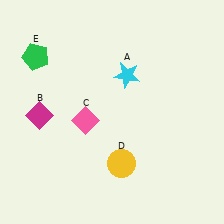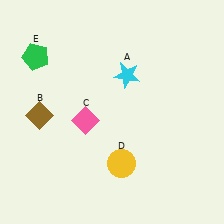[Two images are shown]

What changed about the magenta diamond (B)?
In Image 1, B is magenta. In Image 2, it changed to brown.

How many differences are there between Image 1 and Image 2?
There is 1 difference between the two images.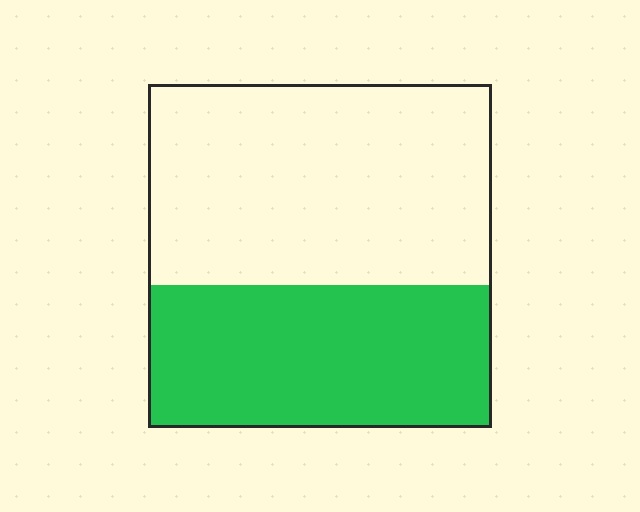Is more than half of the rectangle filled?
No.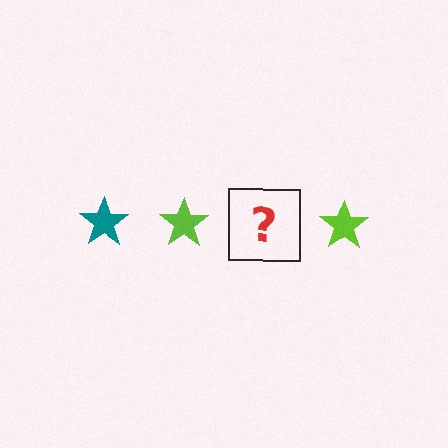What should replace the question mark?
The question mark should be replaced with a teal star.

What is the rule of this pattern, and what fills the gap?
The rule is that the pattern cycles through teal, lime stars. The gap should be filled with a teal star.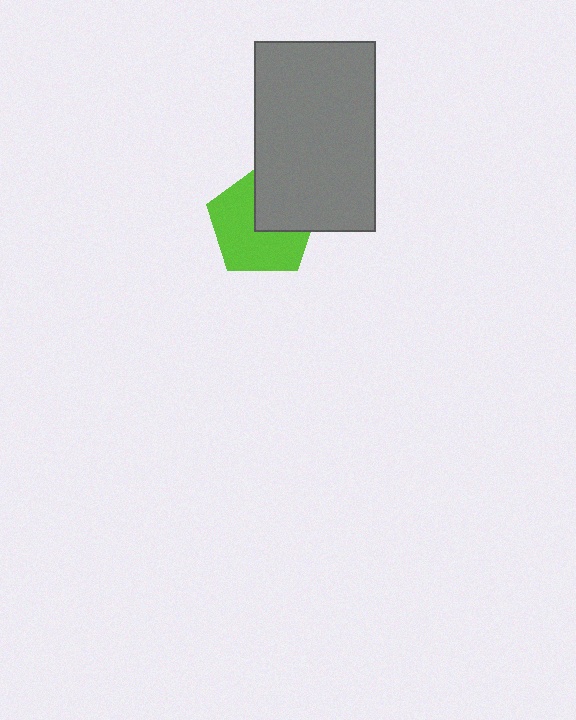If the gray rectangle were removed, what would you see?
You would see the complete lime pentagon.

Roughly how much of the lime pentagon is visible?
About half of it is visible (roughly 62%).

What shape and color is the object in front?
The object in front is a gray rectangle.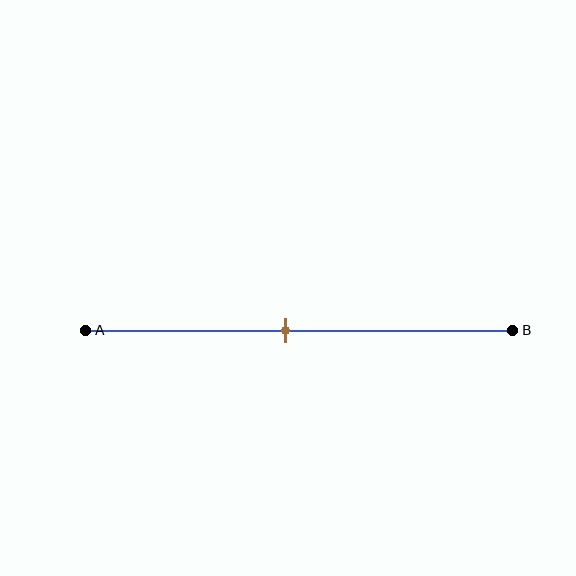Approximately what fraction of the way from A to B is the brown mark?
The brown mark is approximately 45% of the way from A to B.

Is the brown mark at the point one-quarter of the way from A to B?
No, the mark is at about 45% from A, not at the 25% one-quarter point.